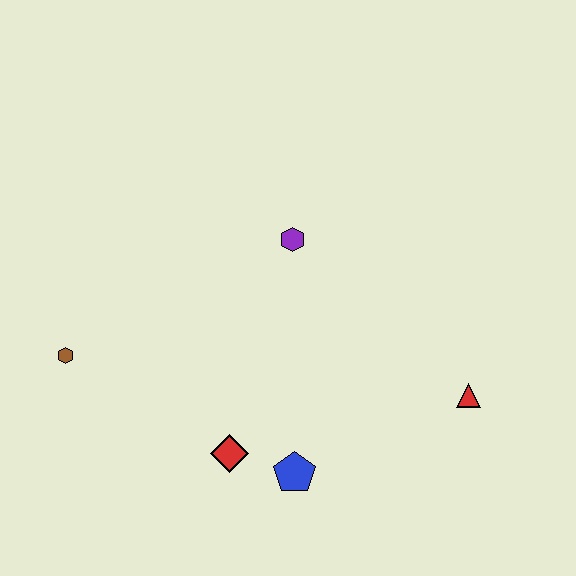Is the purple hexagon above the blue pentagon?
Yes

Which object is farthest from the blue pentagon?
The brown hexagon is farthest from the blue pentagon.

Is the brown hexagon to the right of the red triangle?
No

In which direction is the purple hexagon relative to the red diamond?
The purple hexagon is above the red diamond.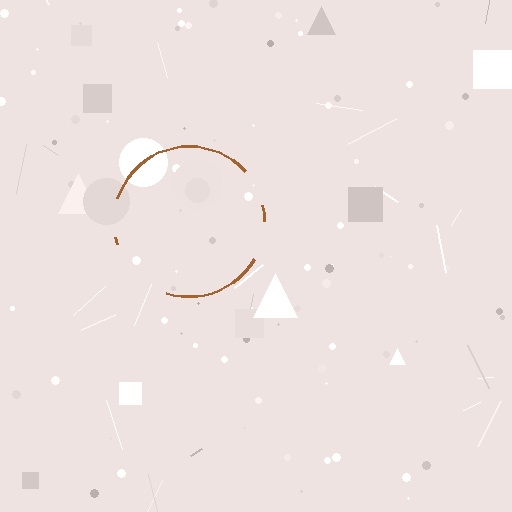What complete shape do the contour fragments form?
The contour fragments form a circle.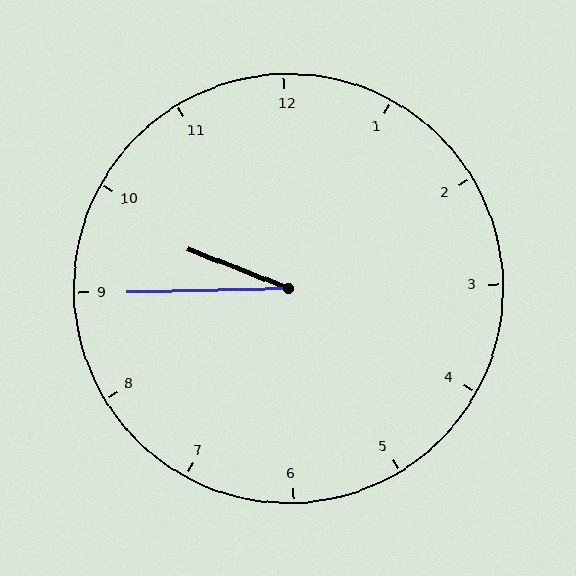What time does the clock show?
9:45.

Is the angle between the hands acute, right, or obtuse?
It is acute.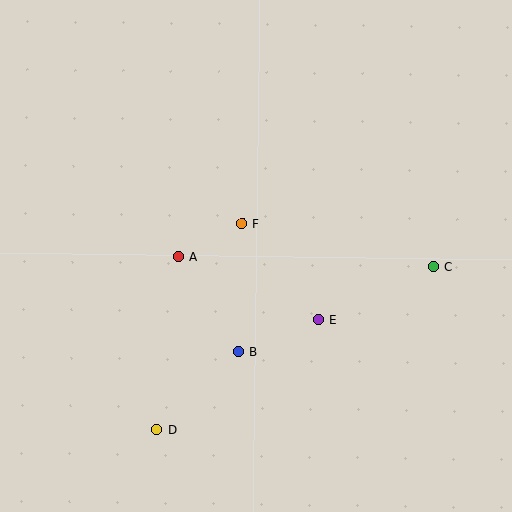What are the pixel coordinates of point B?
Point B is at (238, 351).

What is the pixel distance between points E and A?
The distance between E and A is 153 pixels.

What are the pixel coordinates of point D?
Point D is at (156, 429).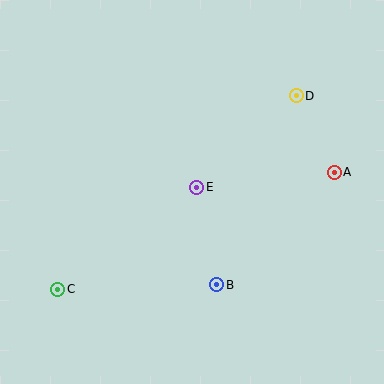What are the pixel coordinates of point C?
Point C is at (58, 289).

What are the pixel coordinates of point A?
Point A is at (334, 172).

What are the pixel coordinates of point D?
Point D is at (296, 96).